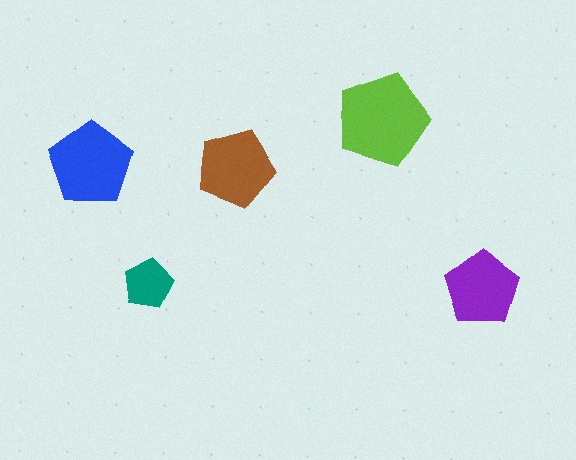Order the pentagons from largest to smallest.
the lime one, the blue one, the brown one, the purple one, the teal one.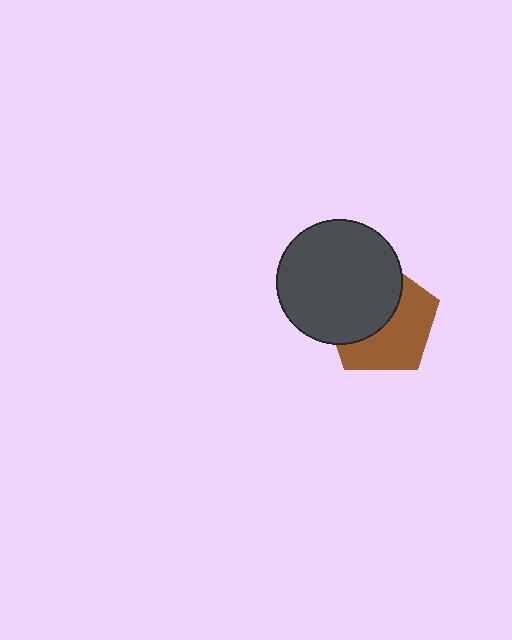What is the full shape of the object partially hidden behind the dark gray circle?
The partially hidden object is a brown pentagon.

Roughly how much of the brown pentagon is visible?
About half of it is visible (roughly 51%).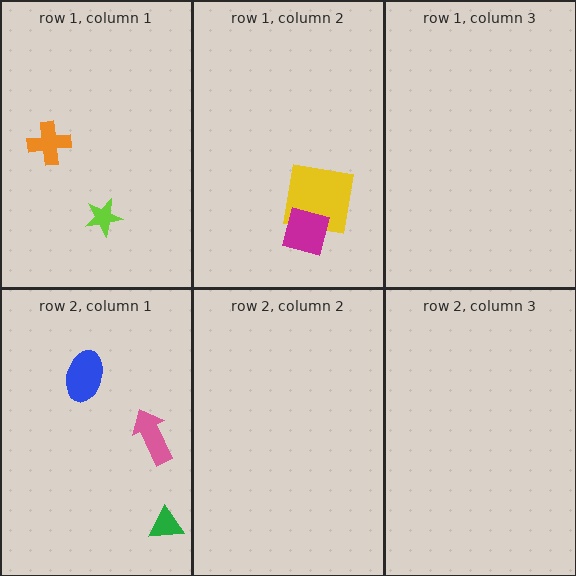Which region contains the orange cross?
The row 1, column 1 region.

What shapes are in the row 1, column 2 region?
The yellow square, the magenta square.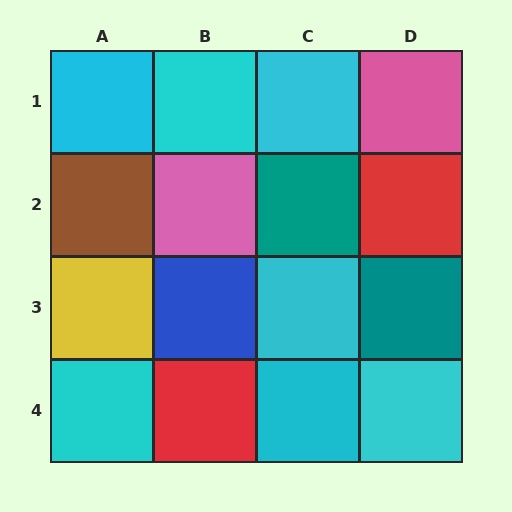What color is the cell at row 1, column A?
Cyan.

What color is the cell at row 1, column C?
Cyan.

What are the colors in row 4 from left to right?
Cyan, red, cyan, cyan.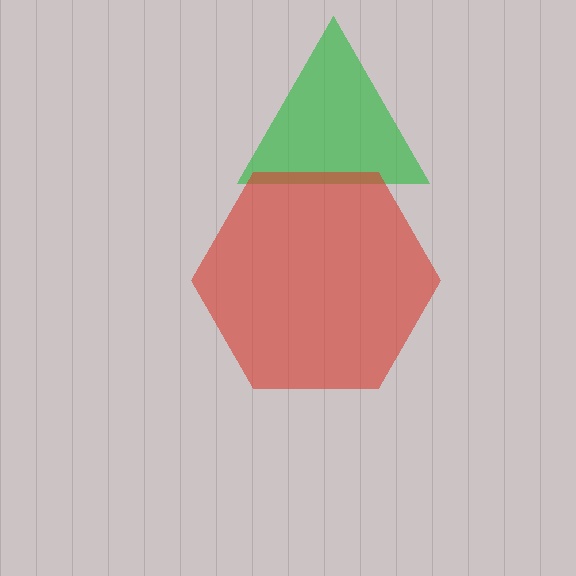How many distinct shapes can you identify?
There are 2 distinct shapes: a green triangle, a red hexagon.